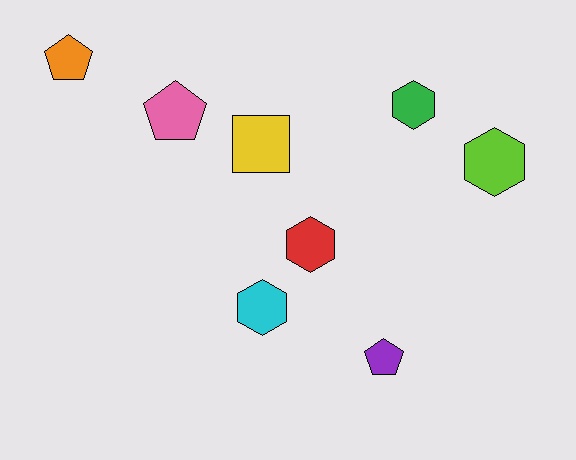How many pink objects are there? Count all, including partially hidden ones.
There is 1 pink object.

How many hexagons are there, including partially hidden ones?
There are 4 hexagons.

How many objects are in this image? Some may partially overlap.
There are 8 objects.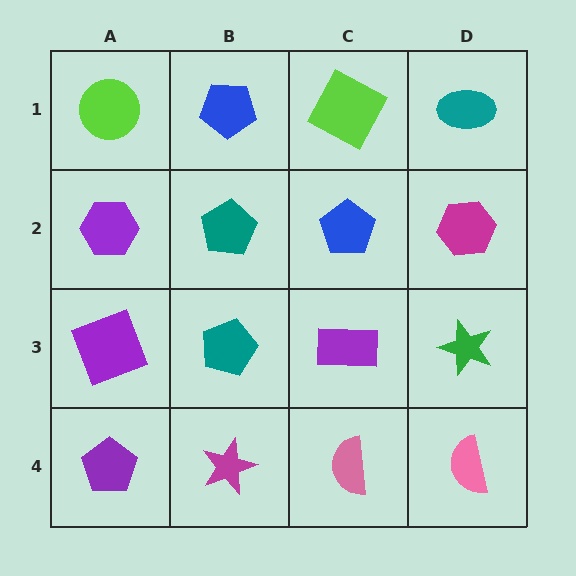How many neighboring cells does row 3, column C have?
4.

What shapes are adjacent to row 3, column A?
A purple hexagon (row 2, column A), a purple pentagon (row 4, column A), a teal pentagon (row 3, column B).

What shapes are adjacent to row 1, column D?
A magenta hexagon (row 2, column D), a lime square (row 1, column C).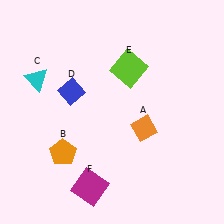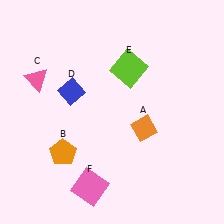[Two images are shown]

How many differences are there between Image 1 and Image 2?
There are 2 differences between the two images.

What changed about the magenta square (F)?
In Image 1, F is magenta. In Image 2, it changed to pink.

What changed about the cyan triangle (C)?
In Image 1, C is cyan. In Image 2, it changed to pink.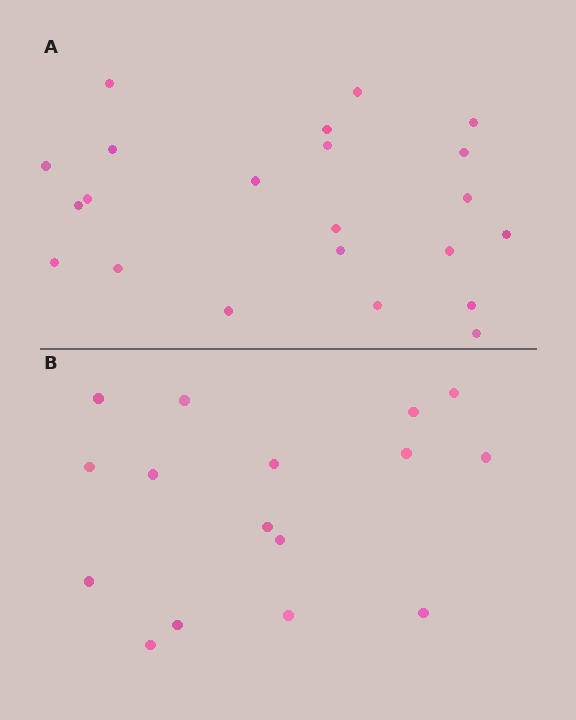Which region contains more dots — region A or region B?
Region A (the top region) has more dots.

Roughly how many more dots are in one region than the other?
Region A has about 6 more dots than region B.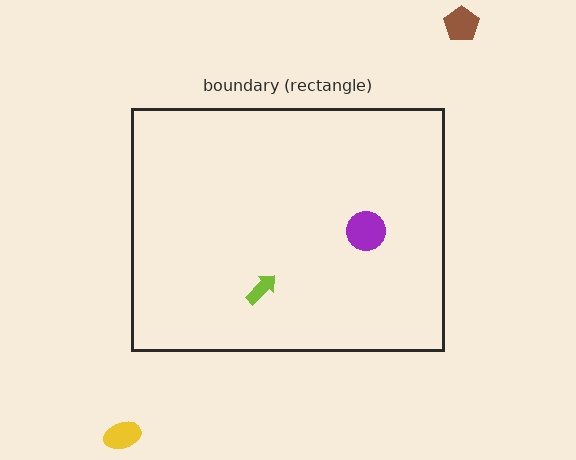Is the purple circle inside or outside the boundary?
Inside.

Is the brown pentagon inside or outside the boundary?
Outside.